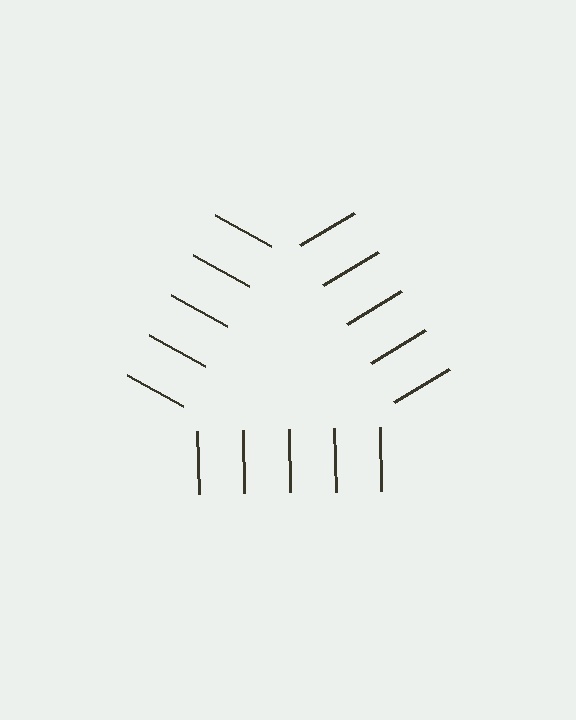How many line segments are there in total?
15 — 5 along each of the 3 edges.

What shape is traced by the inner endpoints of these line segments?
An illusory triangle — the line segments terminate on its edges but no continuous stroke is drawn.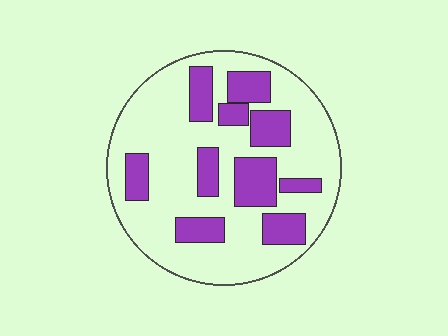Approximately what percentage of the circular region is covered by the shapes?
Approximately 30%.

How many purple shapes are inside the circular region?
10.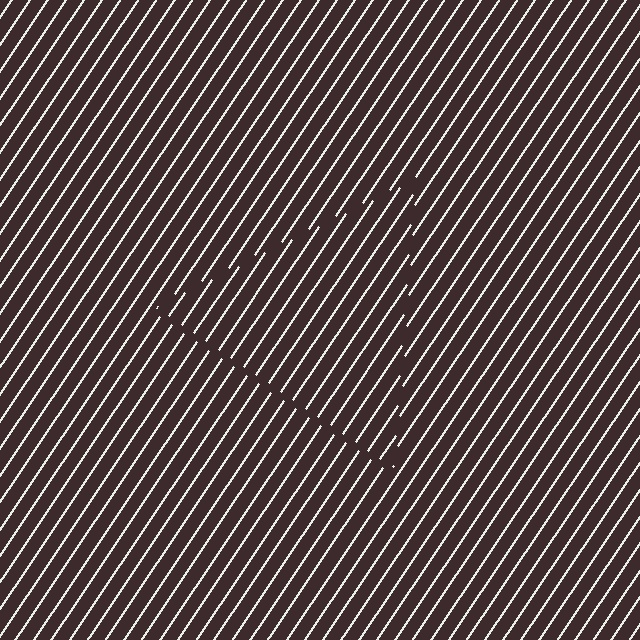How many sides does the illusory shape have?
3 sides — the line-ends trace a triangle.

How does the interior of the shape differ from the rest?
The interior of the shape contains the same grating, shifted by half a period — the contour is defined by the phase discontinuity where line-ends from the inner and outer gratings abut.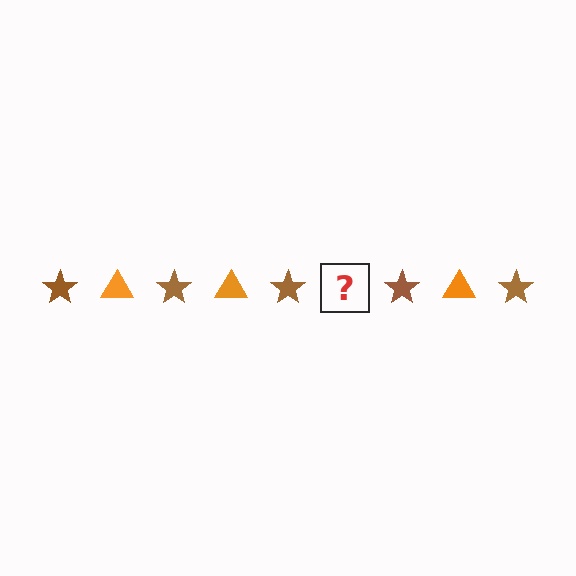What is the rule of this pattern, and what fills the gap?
The rule is that the pattern alternates between brown star and orange triangle. The gap should be filled with an orange triangle.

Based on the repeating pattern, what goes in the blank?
The blank should be an orange triangle.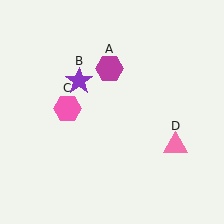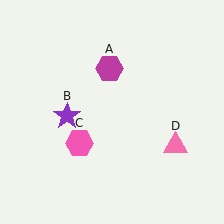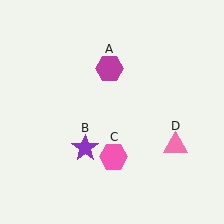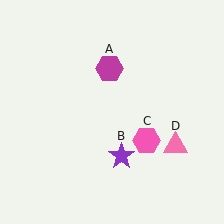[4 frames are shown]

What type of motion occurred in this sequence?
The purple star (object B), pink hexagon (object C) rotated counterclockwise around the center of the scene.